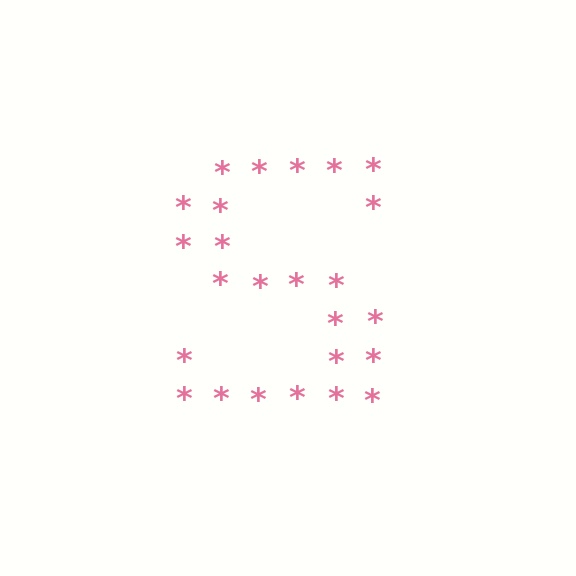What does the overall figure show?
The overall figure shows the letter S.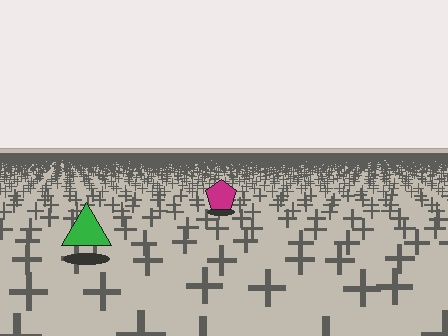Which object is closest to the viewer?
The green triangle is closest. The texture marks near it are larger and more spread out.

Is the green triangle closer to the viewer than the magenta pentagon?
Yes. The green triangle is closer — you can tell from the texture gradient: the ground texture is coarser near it.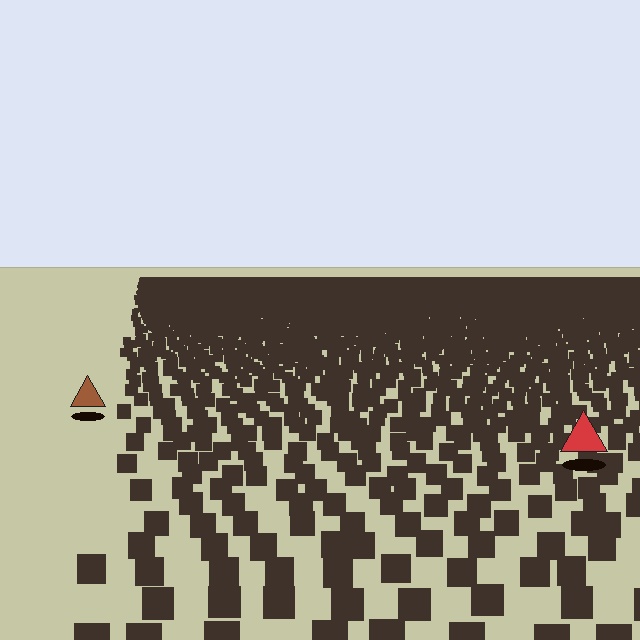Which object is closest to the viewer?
The red triangle is closest. The texture marks near it are larger and more spread out.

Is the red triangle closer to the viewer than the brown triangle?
Yes. The red triangle is closer — you can tell from the texture gradient: the ground texture is coarser near it.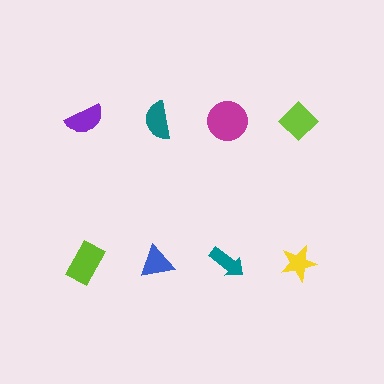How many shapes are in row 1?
4 shapes.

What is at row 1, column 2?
A teal semicircle.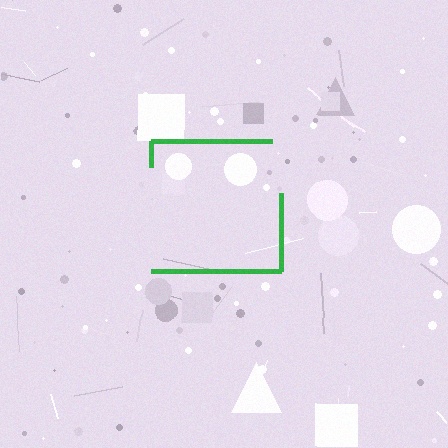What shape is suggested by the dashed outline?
The dashed outline suggests a square.